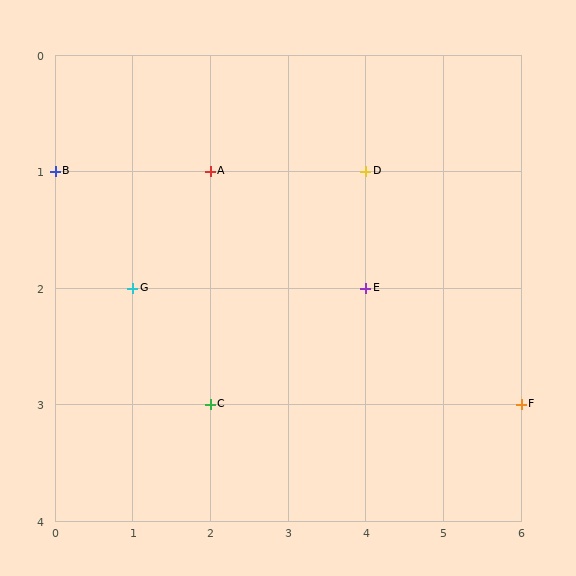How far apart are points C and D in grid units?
Points C and D are 2 columns and 2 rows apart (about 2.8 grid units diagonally).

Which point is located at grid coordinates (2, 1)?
Point A is at (2, 1).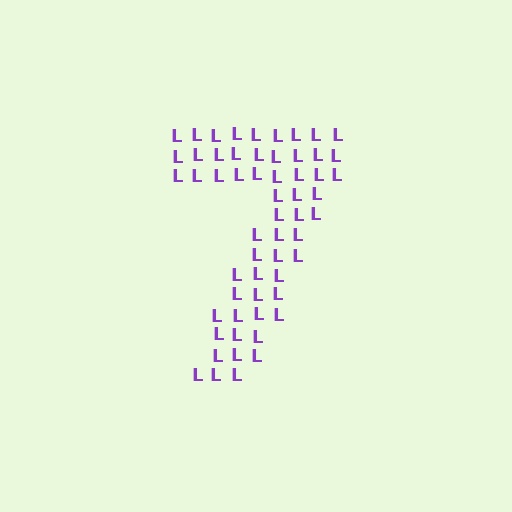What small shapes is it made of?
It is made of small letter L's.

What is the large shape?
The large shape is the digit 7.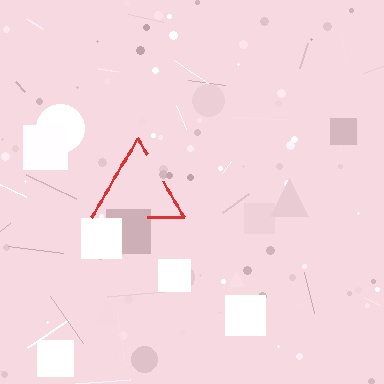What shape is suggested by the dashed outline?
The dashed outline suggests a triangle.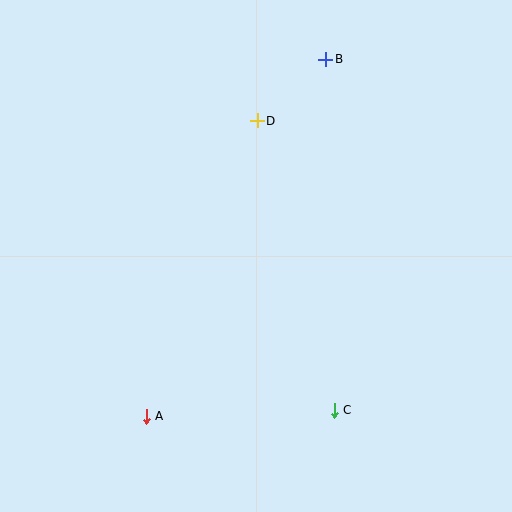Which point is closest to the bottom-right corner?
Point C is closest to the bottom-right corner.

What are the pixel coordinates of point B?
Point B is at (326, 59).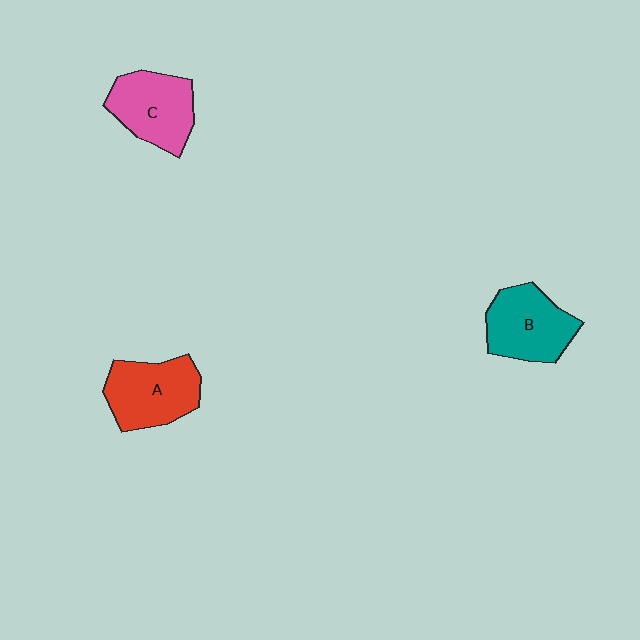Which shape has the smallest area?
Shape C (pink).